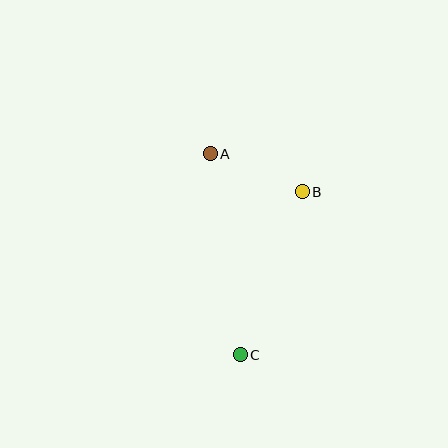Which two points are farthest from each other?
Points A and C are farthest from each other.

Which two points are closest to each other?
Points A and B are closest to each other.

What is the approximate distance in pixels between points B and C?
The distance between B and C is approximately 175 pixels.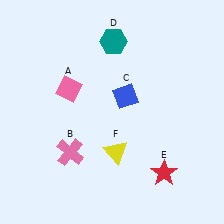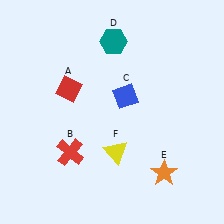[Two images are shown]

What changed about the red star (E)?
In Image 1, E is red. In Image 2, it changed to orange.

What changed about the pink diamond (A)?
In Image 1, A is pink. In Image 2, it changed to red.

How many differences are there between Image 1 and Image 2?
There are 3 differences between the two images.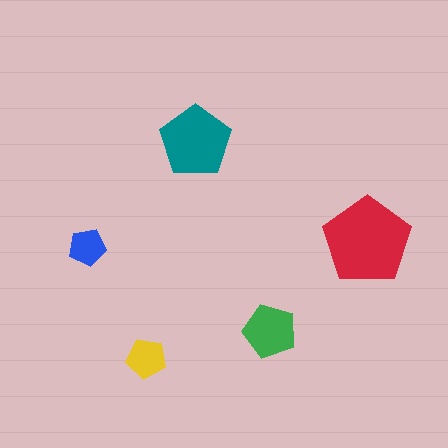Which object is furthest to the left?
The blue pentagon is leftmost.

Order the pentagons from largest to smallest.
the red one, the teal one, the green one, the yellow one, the blue one.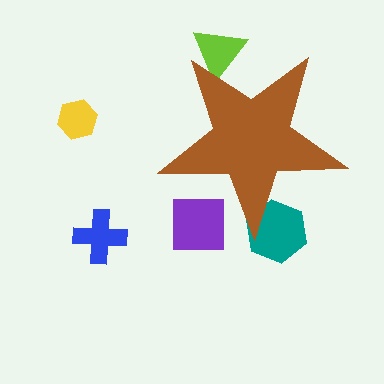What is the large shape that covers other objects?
A brown star.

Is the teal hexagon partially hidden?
Yes, the teal hexagon is partially hidden behind the brown star.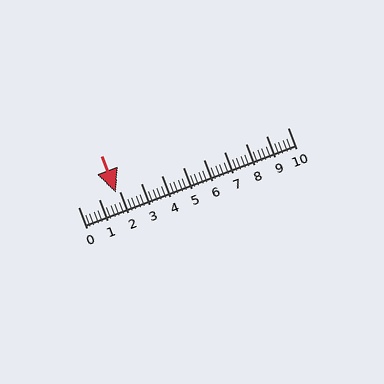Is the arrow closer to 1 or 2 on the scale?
The arrow is closer to 2.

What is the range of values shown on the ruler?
The ruler shows values from 0 to 10.